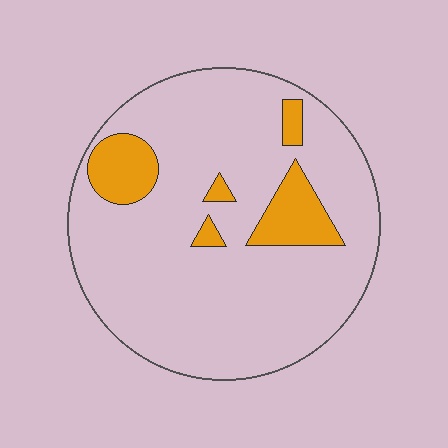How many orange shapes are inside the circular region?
5.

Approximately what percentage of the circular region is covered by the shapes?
Approximately 15%.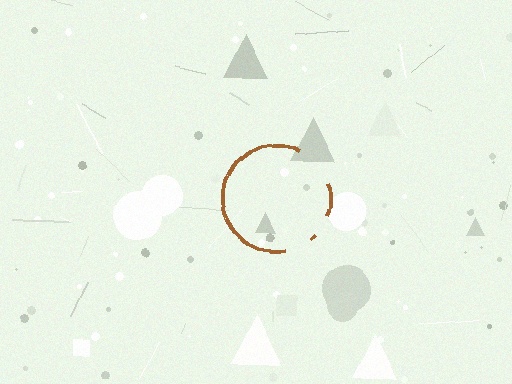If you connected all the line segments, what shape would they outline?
They would outline a circle.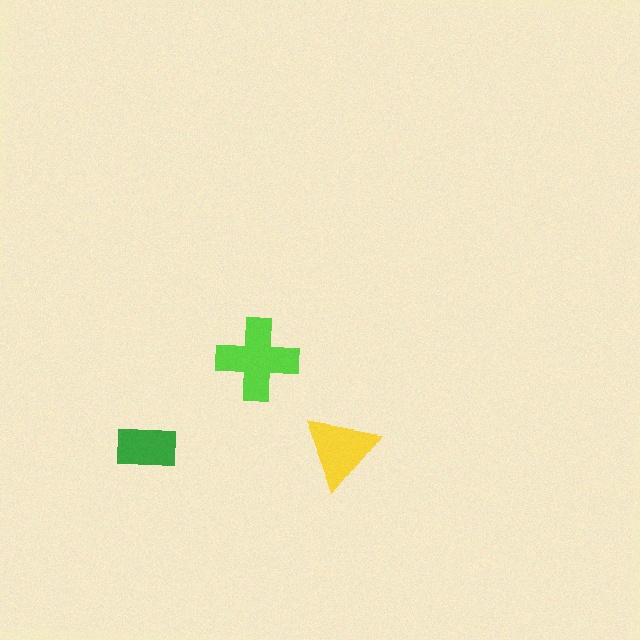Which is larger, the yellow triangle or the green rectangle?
The yellow triangle.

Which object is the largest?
The lime cross.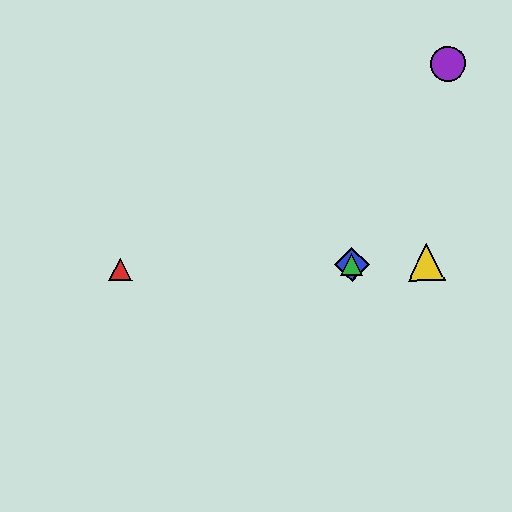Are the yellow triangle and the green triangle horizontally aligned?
Yes, both are at y≈263.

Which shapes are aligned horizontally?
The red triangle, the blue diamond, the green triangle, the yellow triangle are aligned horizontally.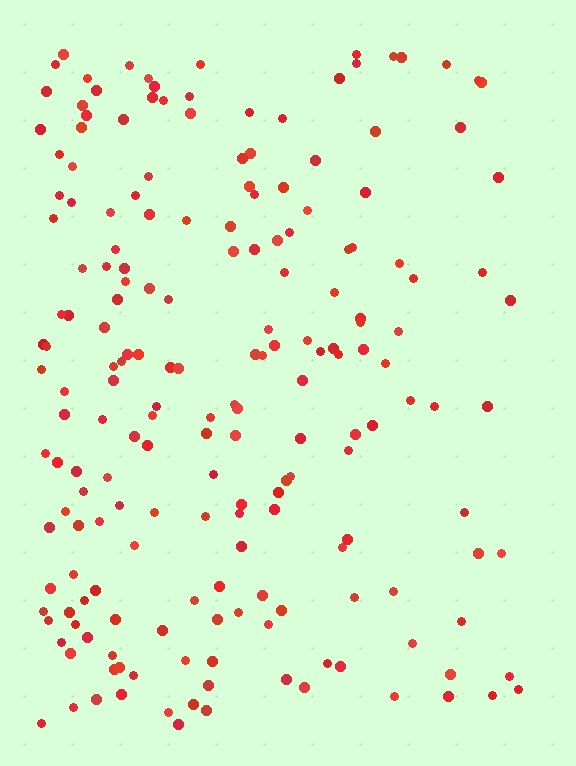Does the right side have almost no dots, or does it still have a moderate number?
Still a moderate number, just noticeably fewer than the left.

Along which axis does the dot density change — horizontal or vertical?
Horizontal.